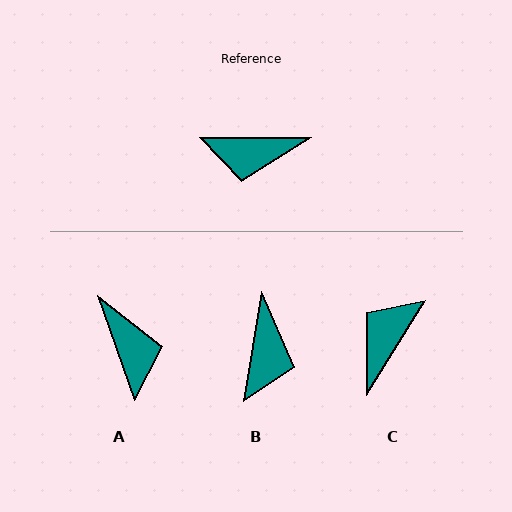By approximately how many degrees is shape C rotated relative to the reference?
Approximately 122 degrees clockwise.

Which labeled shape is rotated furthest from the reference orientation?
C, about 122 degrees away.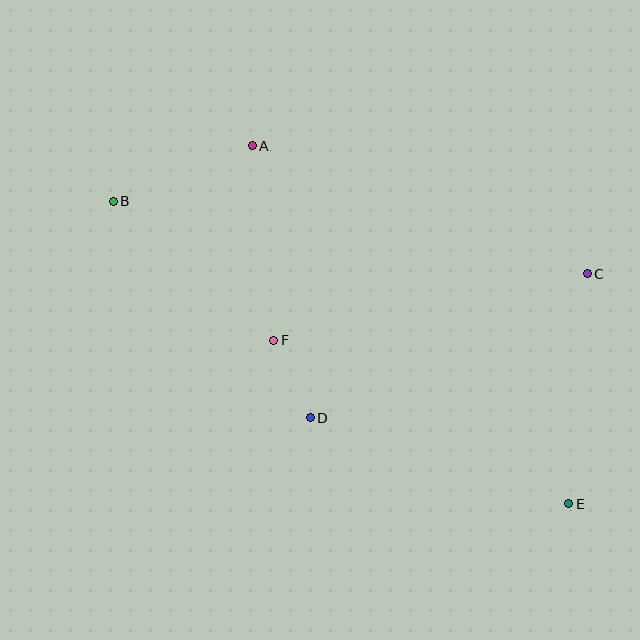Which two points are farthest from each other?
Points B and E are farthest from each other.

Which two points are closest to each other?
Points D and F are closest to each other.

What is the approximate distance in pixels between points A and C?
The distance between A and C is approximately 358 pixels.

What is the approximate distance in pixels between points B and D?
The distance between B and D is approximately 293 pixels.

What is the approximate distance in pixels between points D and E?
The distance between D and E is approximately 273 pixels.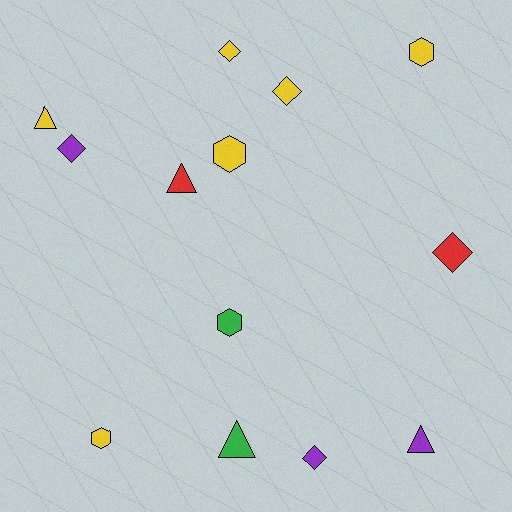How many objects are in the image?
There are 13 objects.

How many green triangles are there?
There is 1 green triangle.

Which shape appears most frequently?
Diamond, with 5 objects.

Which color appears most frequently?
Yellow, with 6 objects.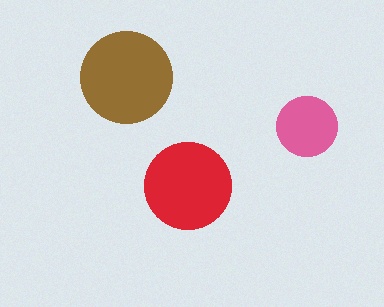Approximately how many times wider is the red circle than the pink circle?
About 1.5 times wider.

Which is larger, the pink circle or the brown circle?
The brown one.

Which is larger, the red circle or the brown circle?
The brown one.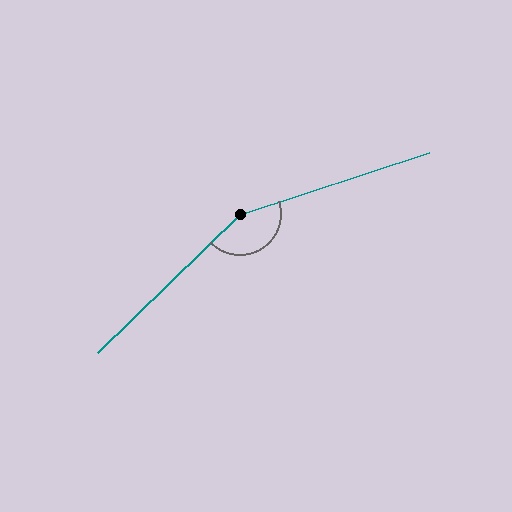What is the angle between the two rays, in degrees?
Approximately 154 degrees.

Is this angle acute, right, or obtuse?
It is obtuse.